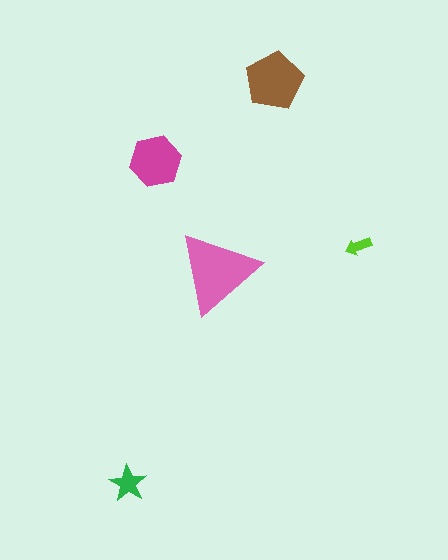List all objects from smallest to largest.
The lime arrow, the green star, the magenta hexagon, the brown pentagon, the pink triangle.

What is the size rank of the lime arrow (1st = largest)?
5th.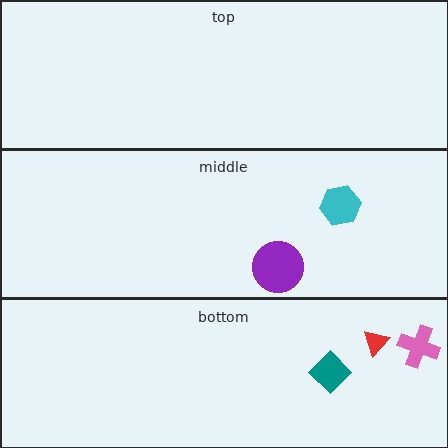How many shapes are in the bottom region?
3.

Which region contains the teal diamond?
The bottom region.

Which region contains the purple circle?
The middle region.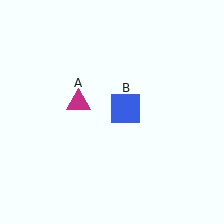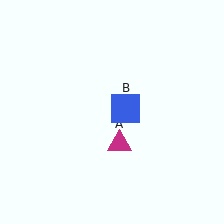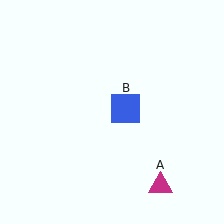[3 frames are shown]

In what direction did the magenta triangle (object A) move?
The magenta triangle (object A) moved down and to the right.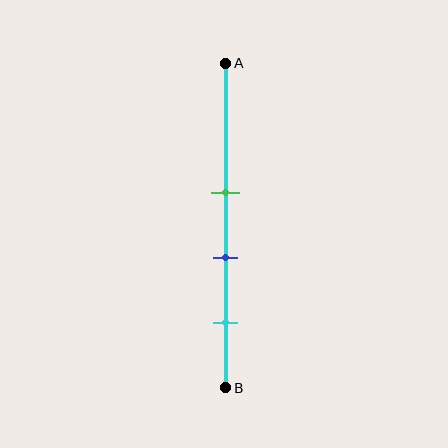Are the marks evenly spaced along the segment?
Yes, the marks are approximately evenly spaced.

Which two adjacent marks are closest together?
The green and blue marks are the closest adjacent pair.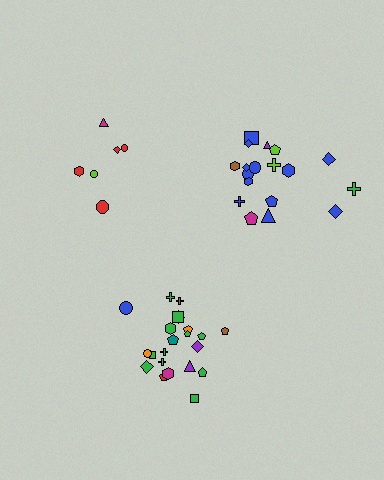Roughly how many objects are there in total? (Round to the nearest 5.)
Roughly 45 objects in total.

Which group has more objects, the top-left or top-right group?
The top-right group.